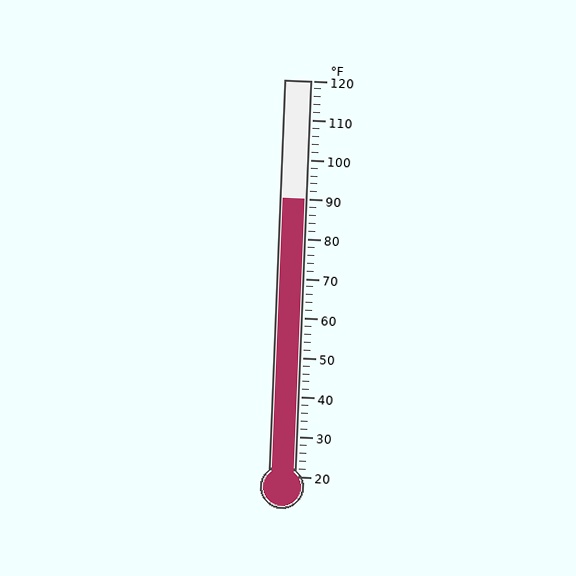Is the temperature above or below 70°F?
The temperature is above 70°F.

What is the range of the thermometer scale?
The thermometer scale ranges from 20°F to 120°F.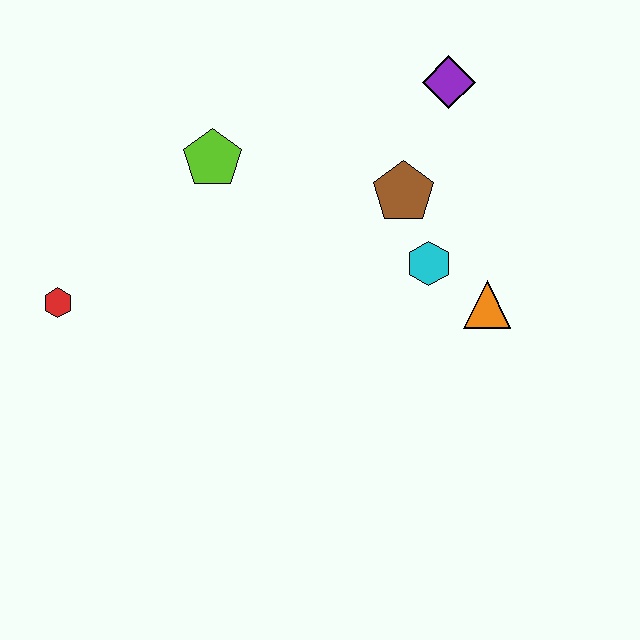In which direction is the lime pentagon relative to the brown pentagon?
The lime pentagon is to the left of the brown pentagon.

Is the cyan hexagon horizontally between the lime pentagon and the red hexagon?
No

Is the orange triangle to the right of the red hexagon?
Yes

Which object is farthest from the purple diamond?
The red hexagon is farthest from the purple diamond.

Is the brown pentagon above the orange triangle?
Yes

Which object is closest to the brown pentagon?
The cyan hexagon is closest to the brown pentagon.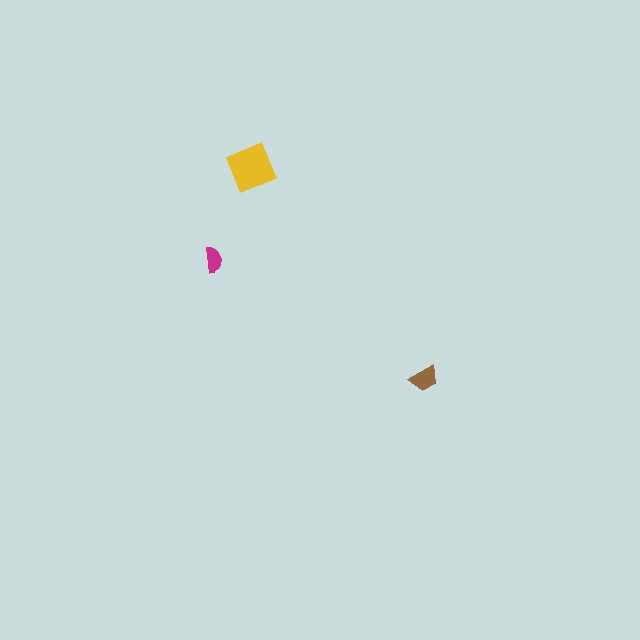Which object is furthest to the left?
The magenta semicircle is leftmost.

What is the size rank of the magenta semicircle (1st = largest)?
3rd.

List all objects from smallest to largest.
The magenta semicircle, the brown trapezoid, the yellow square.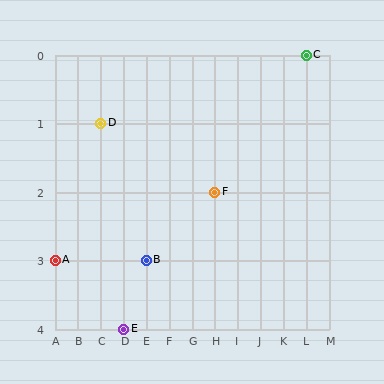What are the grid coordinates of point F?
Point F is at grid coordinates (H, 2).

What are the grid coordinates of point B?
Point B is at grid coordinates (E, 3).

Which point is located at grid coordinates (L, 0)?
Point C is at (L, 0).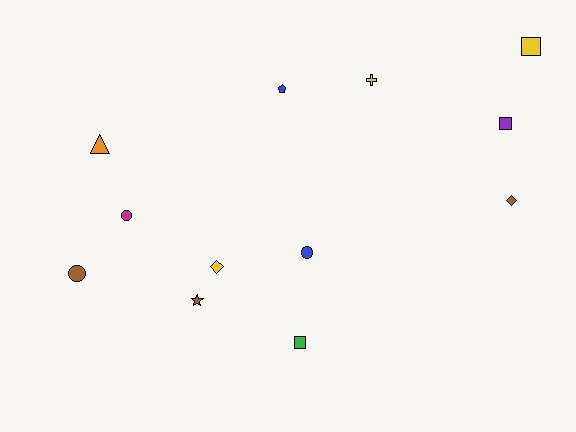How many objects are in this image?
There are 12 objects.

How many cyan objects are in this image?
There are no cyan objects.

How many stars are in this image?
There is 1 star.